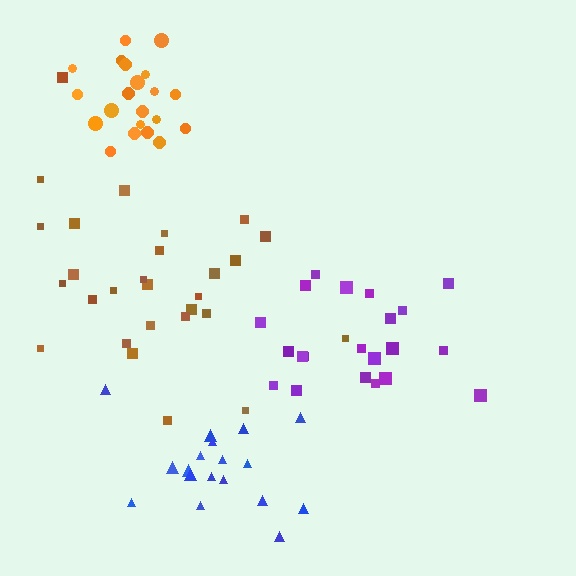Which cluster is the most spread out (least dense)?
Brown.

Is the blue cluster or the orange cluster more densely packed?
Orange.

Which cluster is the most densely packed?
Orange.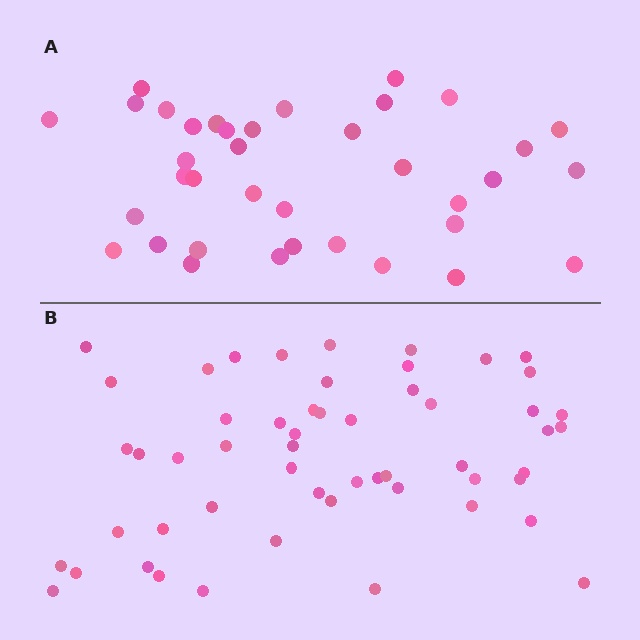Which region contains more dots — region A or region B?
Region B (the bottom region) has more dots.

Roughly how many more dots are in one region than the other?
Region B has approximately 15 more dots than region A.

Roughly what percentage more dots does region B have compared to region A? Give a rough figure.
About 45% more.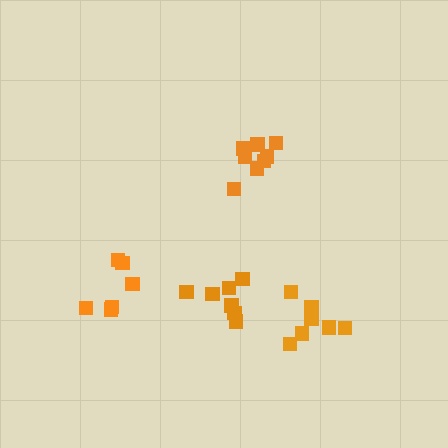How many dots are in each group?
Group 1: 6 dots, Group 2: 7 dots, Group 3: 7 dots, Group 4: 8 dots (28 total).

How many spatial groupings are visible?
There are 4 spatial groupings.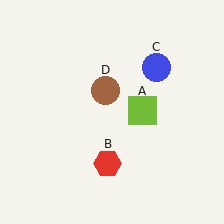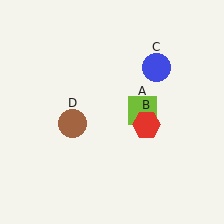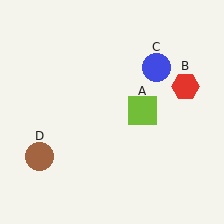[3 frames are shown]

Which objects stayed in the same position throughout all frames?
Lime square (object A) and blue circle (object C) remained stationary.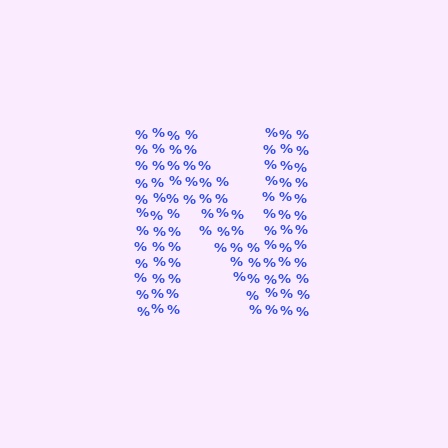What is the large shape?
The large shape is the letter N.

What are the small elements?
The small elements are percent signs.